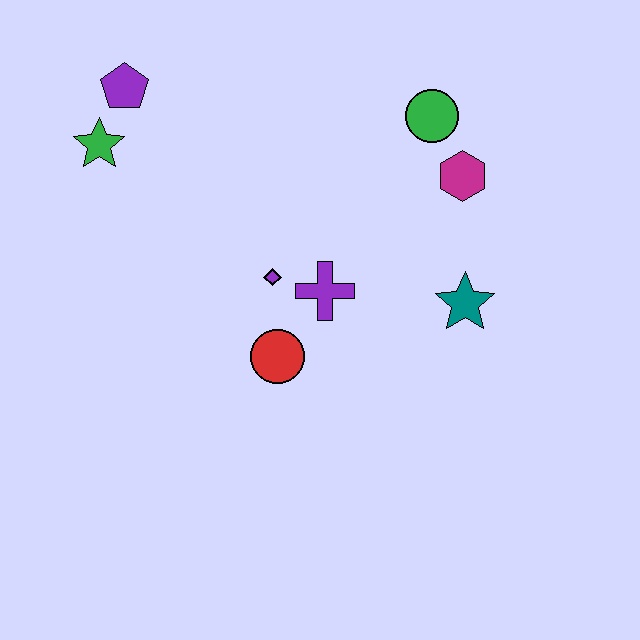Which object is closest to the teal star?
The magenta hexagon is closest to the teal star.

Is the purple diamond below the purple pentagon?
Yes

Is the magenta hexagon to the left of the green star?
No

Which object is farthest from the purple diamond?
The purple pentagon is farthest from the purple diamond.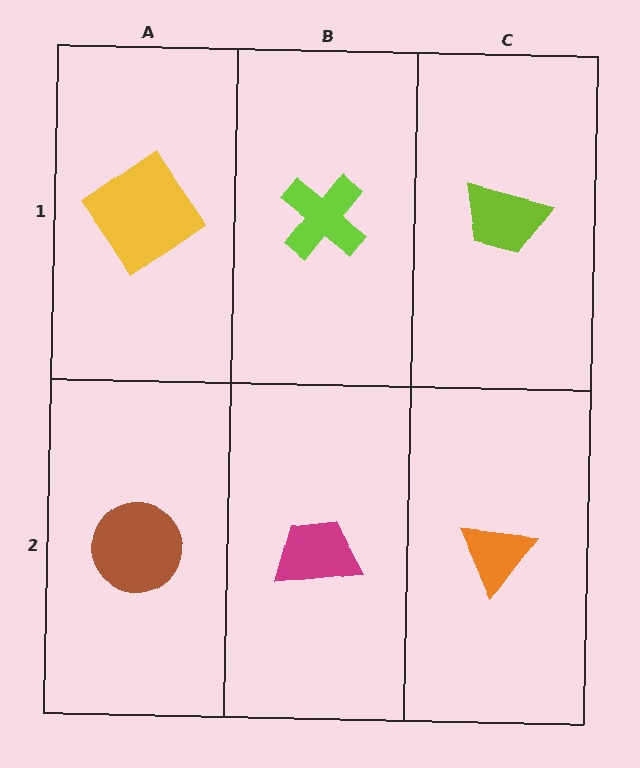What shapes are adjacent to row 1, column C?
An orange triangle (row 2, column C), a lime cross (row 1, column B).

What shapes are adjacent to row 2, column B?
A lime cross (row 1, column B), a brown circle (row 2, column A), an orange triangle (row 2, column C).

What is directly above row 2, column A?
A yellow diamond.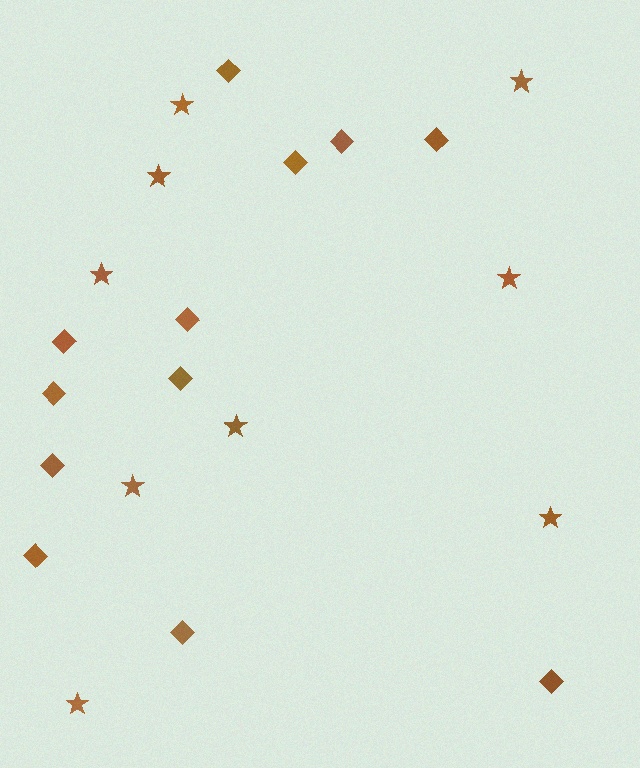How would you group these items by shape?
There are 2 groups: one group of diamonds (12) and one group of stars (9).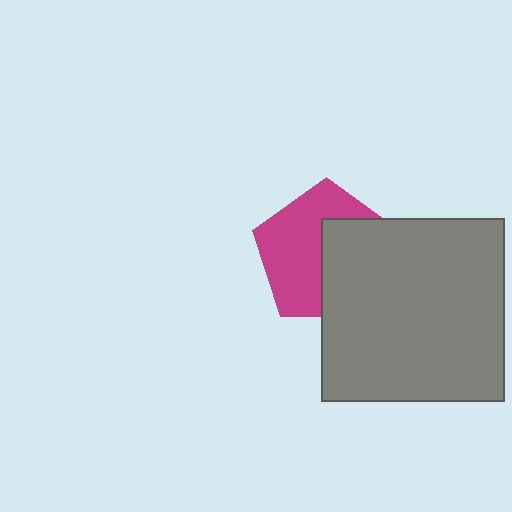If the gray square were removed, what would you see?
You would see the complete magenta pentagon.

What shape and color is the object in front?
The object in front is a gray square.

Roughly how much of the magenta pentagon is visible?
About half of it is visible (roughly 55%).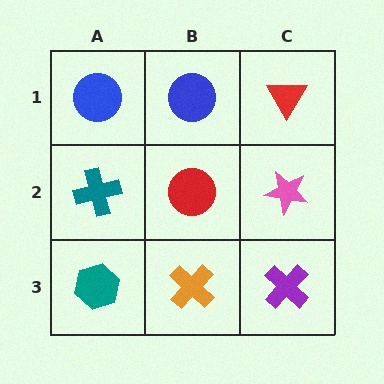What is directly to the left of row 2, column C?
A red circle.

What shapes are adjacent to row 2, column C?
A red triangle (row 1, column C), a purple cross (row 3, column C), a red circle (row 2, column B).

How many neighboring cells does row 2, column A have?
3.